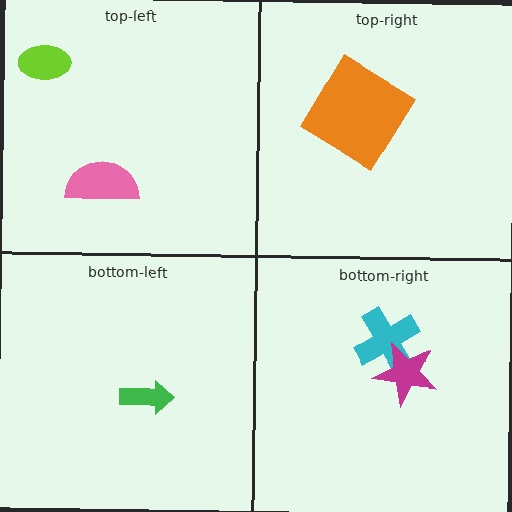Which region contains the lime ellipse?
The top-left region.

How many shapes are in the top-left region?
2.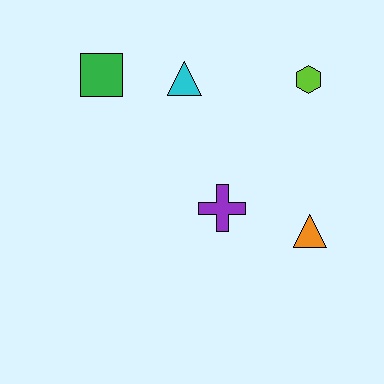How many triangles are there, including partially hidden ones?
There are 2 triangles.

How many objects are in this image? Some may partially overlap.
There are 5 objects.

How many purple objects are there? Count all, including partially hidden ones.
There is 1 purple object.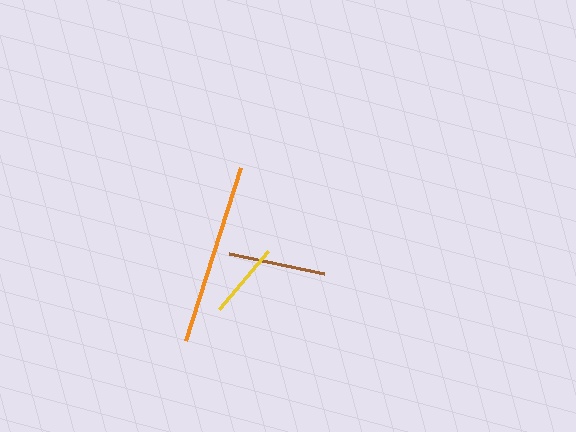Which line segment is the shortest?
The yellow line is the shortest at approximately 76 pixels.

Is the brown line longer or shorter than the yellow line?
The brown line is longer than the yellow line.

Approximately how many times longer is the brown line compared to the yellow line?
The brown line is approximately 1.3 times the length of the yellow line.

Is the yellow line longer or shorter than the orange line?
The orange line is longer than the yellow line.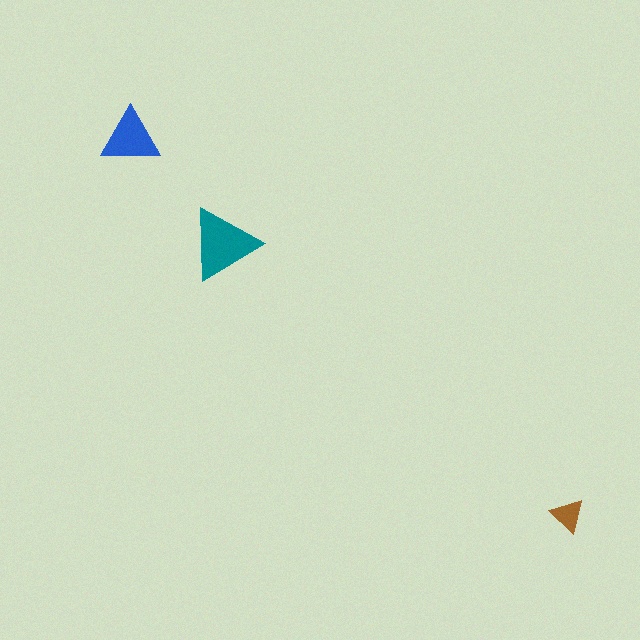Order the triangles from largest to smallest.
the teal one, the blue one, the brown one.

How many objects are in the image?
There are 3 objects in the image.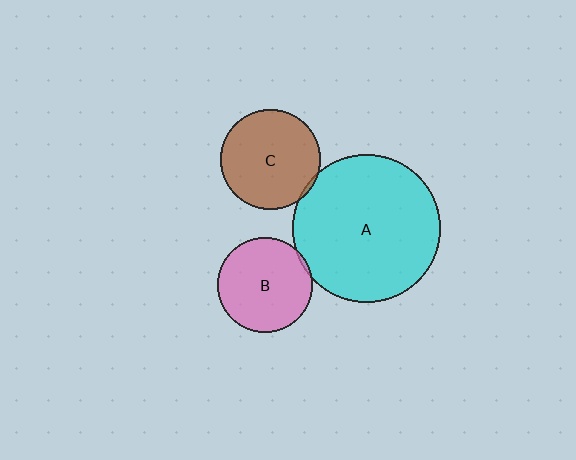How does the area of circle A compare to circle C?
Approximately 2.2 times.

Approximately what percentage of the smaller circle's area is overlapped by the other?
Approximately 5%.